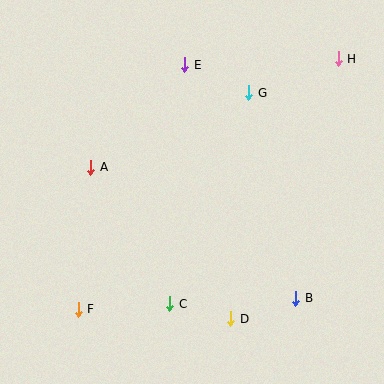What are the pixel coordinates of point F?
Point F is at (78, 309).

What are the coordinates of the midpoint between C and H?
The midpoint between C and H is at (254, 181).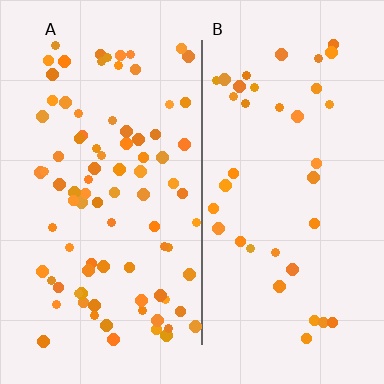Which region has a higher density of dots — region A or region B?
A (the left).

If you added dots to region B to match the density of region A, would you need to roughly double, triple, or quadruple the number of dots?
Approximately double.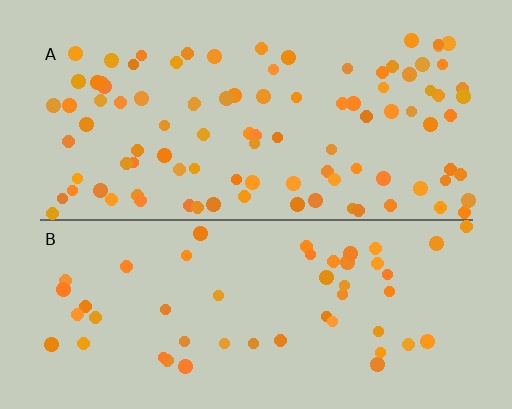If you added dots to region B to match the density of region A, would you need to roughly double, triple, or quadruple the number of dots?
Approximately double.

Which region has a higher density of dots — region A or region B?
A (the top).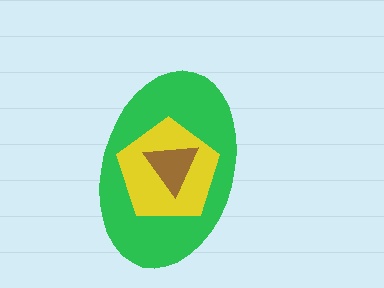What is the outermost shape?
The green ellipse.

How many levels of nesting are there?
3.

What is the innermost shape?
The brown triangle.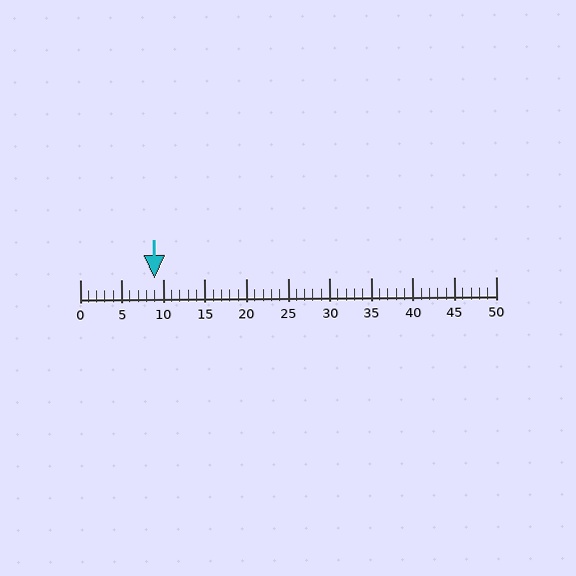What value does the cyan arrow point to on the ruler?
The cyan arrow points to approximately 9.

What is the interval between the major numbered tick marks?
The major tick marks are spaced 5 units apart.